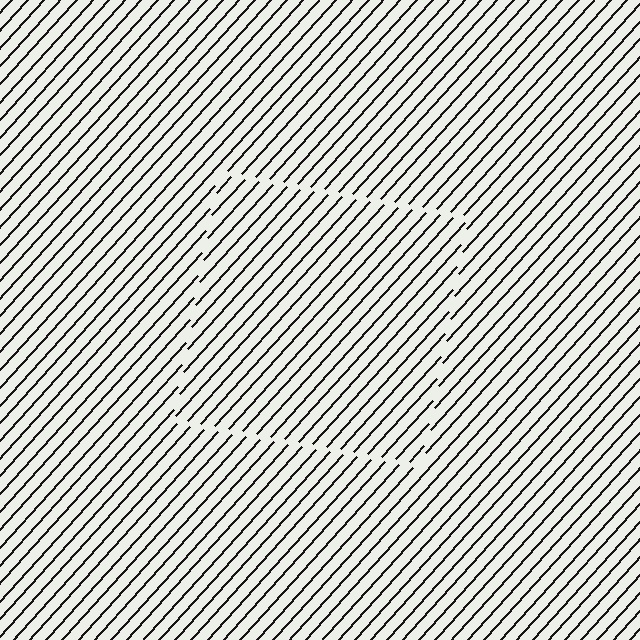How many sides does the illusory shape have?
4 sides — the line-ends trace a square.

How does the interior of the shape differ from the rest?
The interior of the shape contains the same grating, shifted by half a period — the contour is defined by the phase discontinuity where line-ends from the inner and outer gratings abut.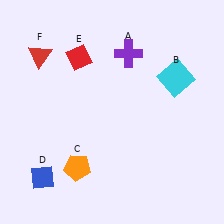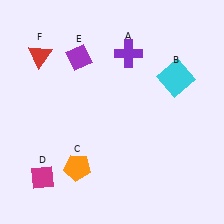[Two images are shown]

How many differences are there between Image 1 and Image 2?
There are 2 differences between the two images.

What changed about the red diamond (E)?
In Image 1, E is red. In Image 2, it changed to purple.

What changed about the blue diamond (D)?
In Image 1, D is blue. In Image 2, it changed to magenta.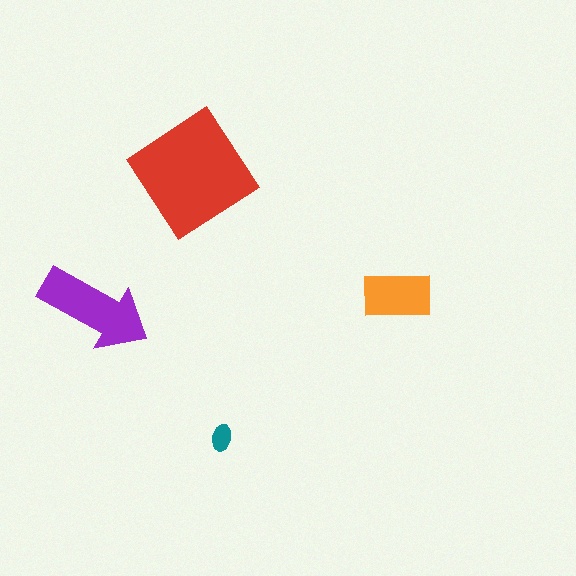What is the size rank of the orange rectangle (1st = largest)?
3rd.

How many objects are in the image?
There are 4 objects in the image.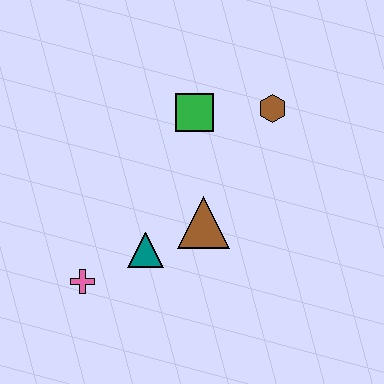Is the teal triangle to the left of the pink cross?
No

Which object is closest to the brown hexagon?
The green square is closest to the brown hexagon.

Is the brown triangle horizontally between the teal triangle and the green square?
No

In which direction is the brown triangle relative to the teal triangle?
The brown triangle is to the right of the teal triangle.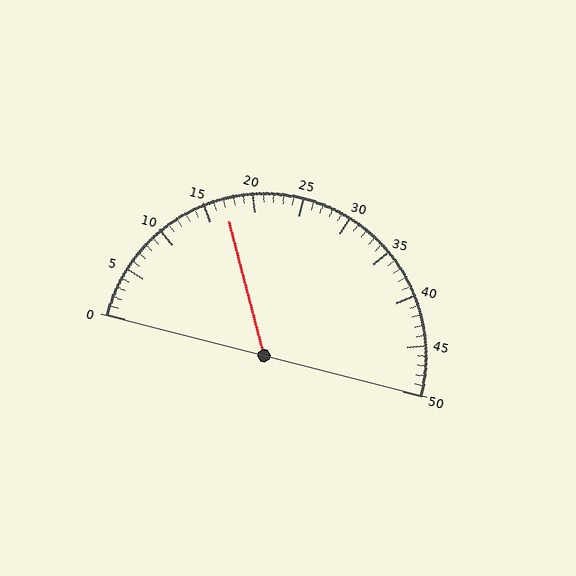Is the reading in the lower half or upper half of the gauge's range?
The reading is in the lower half of the range (0 to 50).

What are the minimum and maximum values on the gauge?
The gauge ranges from 0 to 50.